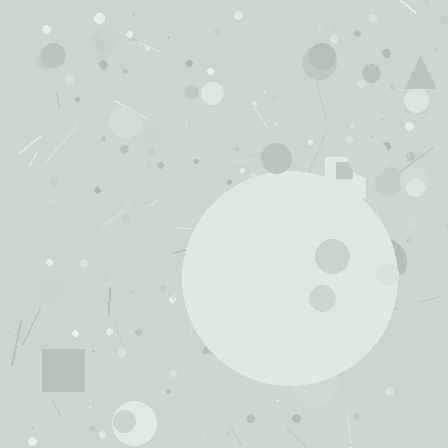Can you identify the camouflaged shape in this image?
The camouflaged shape is a circle.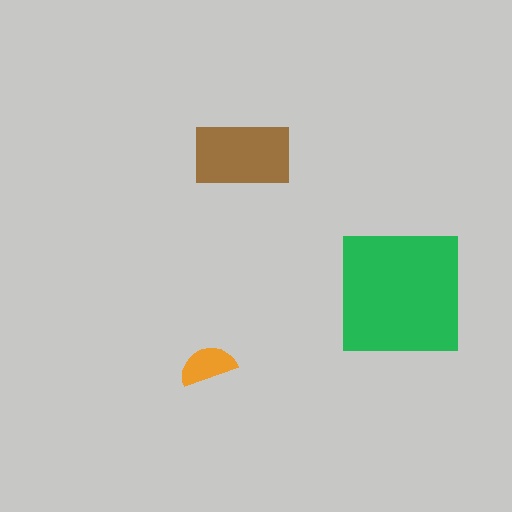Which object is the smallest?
The orange semicircle.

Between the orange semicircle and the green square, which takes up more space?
The green square.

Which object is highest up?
The brown rectangle is topmost.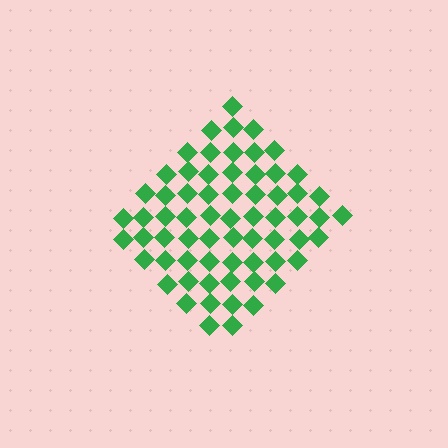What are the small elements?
The small elements are diamonds.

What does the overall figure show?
The overall figure shows a diamond.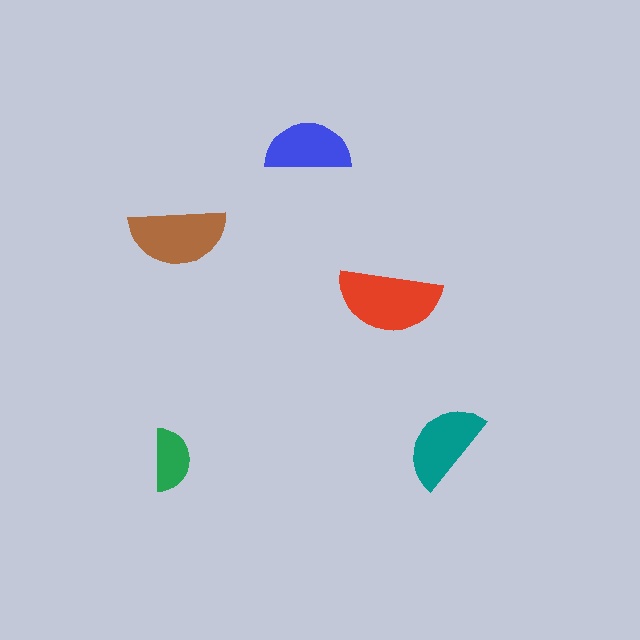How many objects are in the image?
There are 5 objects in the image.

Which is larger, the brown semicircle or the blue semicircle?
The brown one.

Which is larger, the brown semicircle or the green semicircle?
The brown one.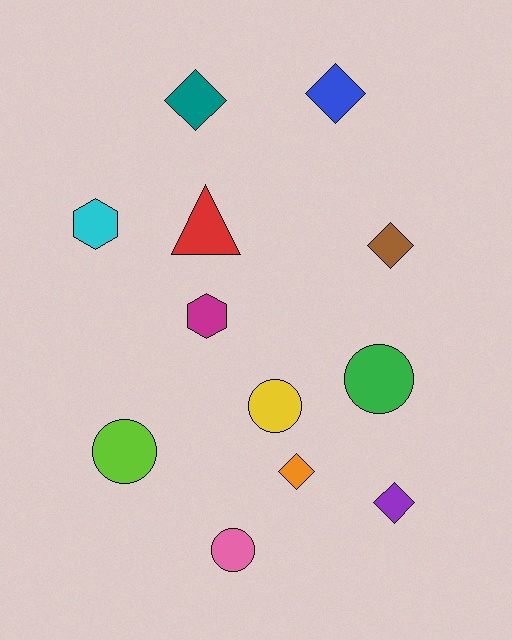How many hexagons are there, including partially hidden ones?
There are 2 hexagons.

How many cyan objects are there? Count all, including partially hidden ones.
There is 1 cyan object.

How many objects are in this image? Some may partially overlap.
There are 12 objects.